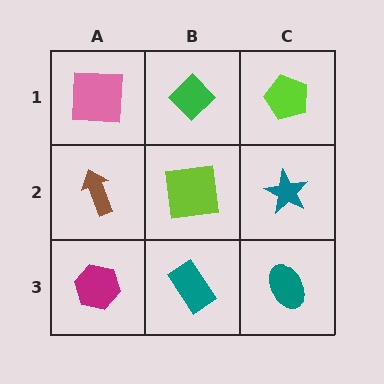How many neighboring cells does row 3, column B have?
3.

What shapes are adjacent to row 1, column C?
A teal star (row 2, column C), a green diamond (row 1, column B).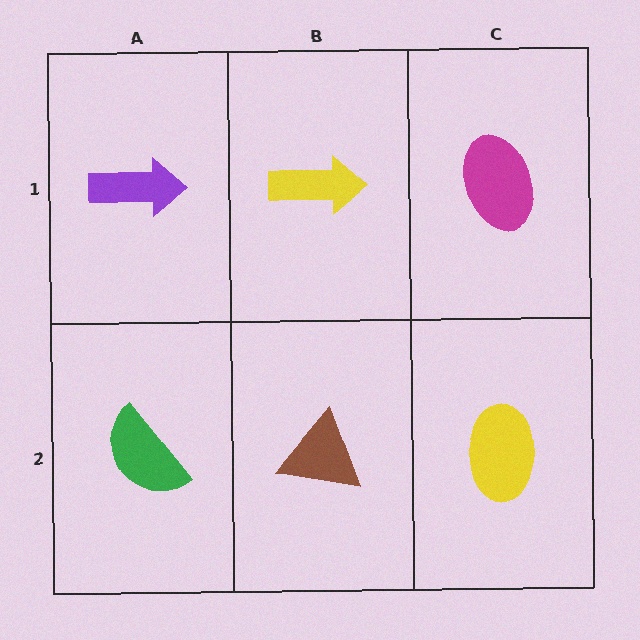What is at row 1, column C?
A magenta ellipse.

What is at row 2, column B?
A brown triangle.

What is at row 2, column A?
A green semicircle.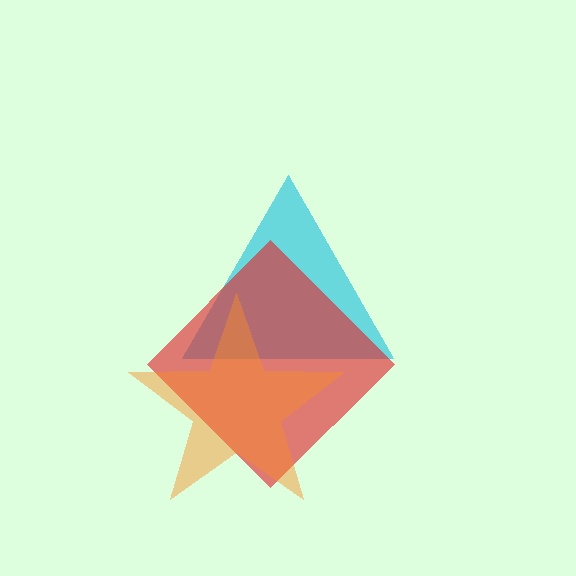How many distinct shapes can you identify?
There are 3 distinct shapes: a cyan triangle, a red diamond, an orange star.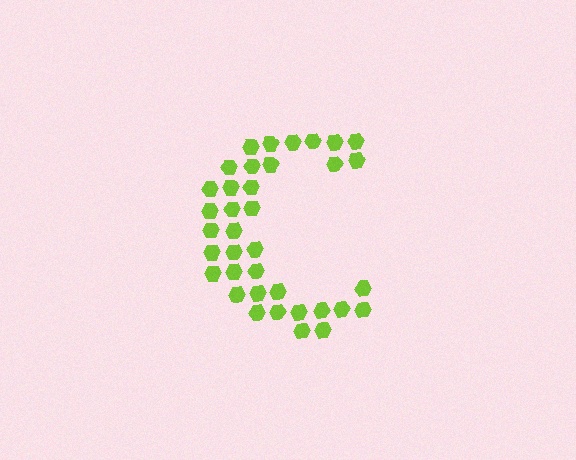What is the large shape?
The large shape is the letter C.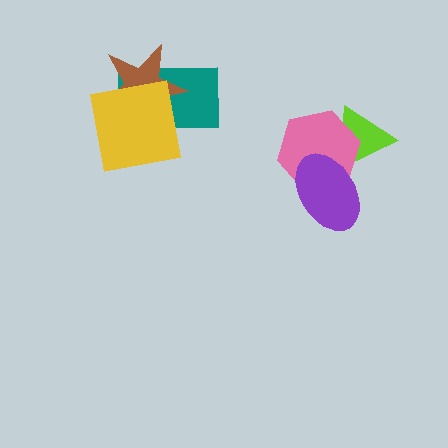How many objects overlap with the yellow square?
2 objects overlap with the yellow square.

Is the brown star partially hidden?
Yes, it is partially covered by another shape.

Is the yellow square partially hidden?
No, no other shape covers it.